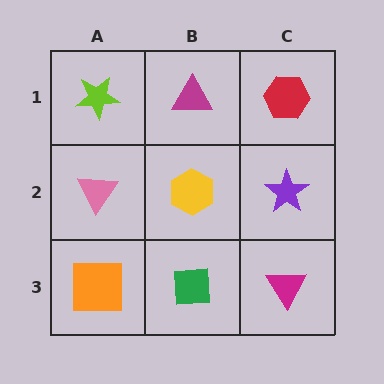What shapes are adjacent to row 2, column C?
A red hexagon (row 1, column C), a magenta triangle (row 3, column C), a yellow hexagon (row 2, column B).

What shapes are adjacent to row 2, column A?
A lime star (row 1, column A), an orange square (row 3, column A), a yellow hexagon (row 2, column B).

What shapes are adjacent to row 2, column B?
A magenta triangle (row 1, column B), a green square (row 3, column B), a pink triangle (row 2, column A), a purple star (row 2, column C).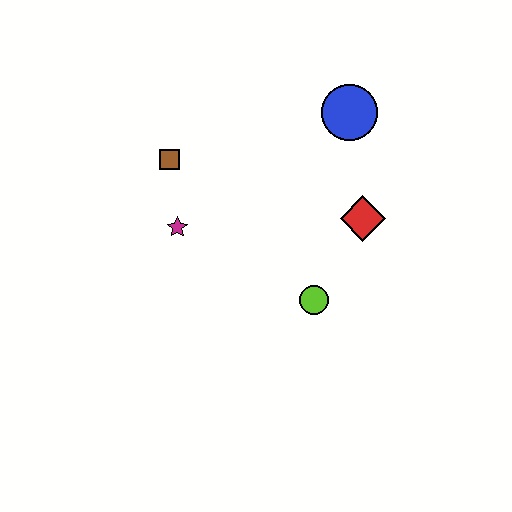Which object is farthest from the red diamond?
The brown square is farthest from the red diamond.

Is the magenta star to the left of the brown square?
No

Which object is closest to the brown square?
The magenta star is closest to the brown square.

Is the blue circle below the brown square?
No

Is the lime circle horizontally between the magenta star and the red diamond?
Yes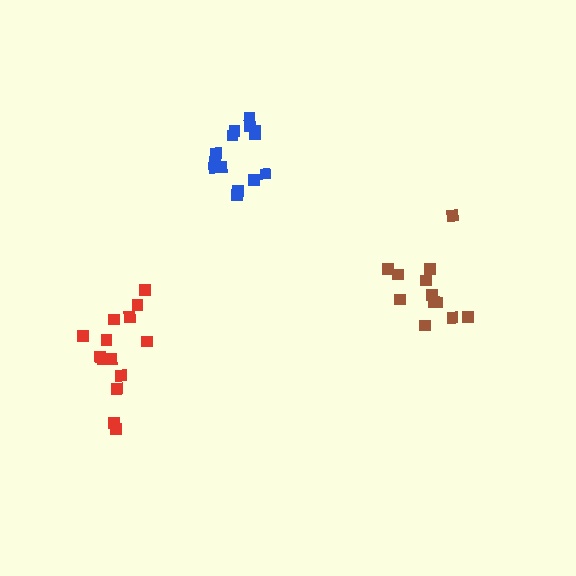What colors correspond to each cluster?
The clusters are colored: brown, blue, red.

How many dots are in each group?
Group 1: 12 dots, Group 2: 14 dots, Group 3: 14 dots (40 total).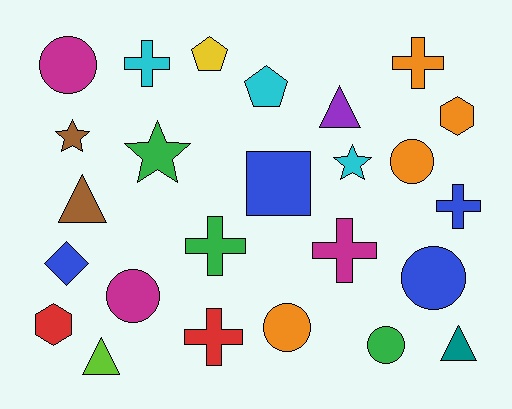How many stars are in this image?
There are 3 stars.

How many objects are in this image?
There are 25 objects.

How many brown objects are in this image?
There are 2 brown objects.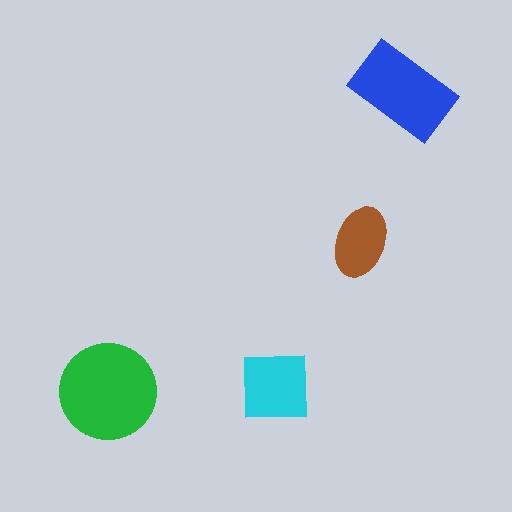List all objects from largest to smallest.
The green circle, the blue rectangle, the cyan square, the brown ellipse.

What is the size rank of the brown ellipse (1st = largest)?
4th.